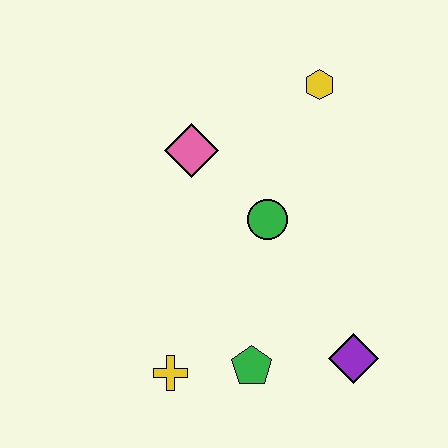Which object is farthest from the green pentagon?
The yellow hexagon is farthest from the green pentagon.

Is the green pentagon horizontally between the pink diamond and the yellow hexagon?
Yes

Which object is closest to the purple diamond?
The green pentagon is closest to the purple diamond.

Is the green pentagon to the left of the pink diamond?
No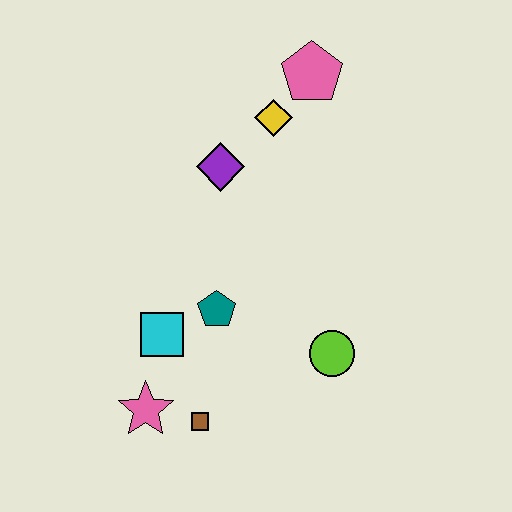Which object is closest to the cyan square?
The teal pentagon is closest to the cyan square.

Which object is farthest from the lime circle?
The pink pentagon is farthest from the lime circle.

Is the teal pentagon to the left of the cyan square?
No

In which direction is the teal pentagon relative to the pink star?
The teal pentagon is above the pink star.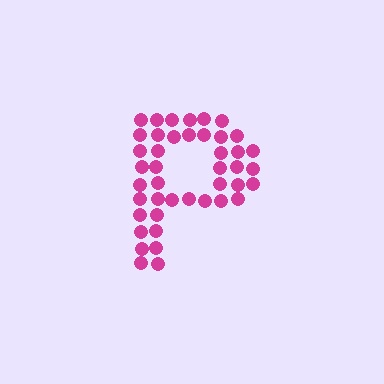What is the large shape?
The large shape is the letter P.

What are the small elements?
The small elements are circles.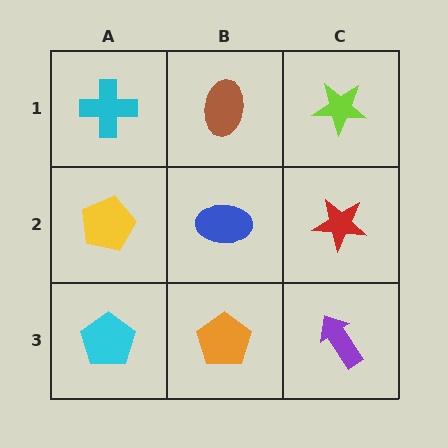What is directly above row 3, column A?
A yellow pentagon.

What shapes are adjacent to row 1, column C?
A red star (row 2, column C), a brown ellipse (row 1, column B).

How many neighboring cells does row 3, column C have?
2.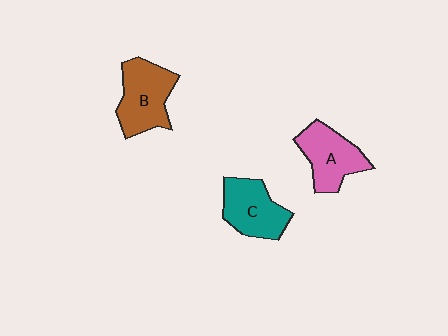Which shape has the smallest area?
Shape C (teal).